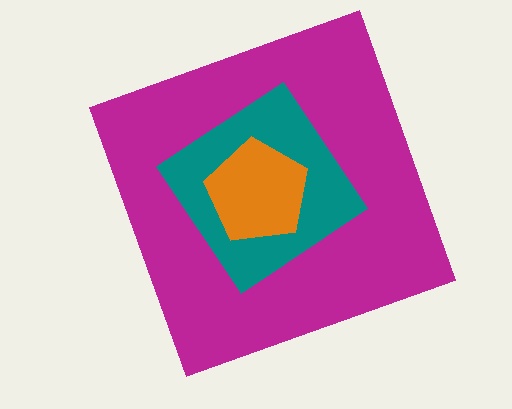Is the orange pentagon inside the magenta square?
Yes.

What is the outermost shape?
The magenta square.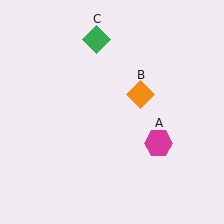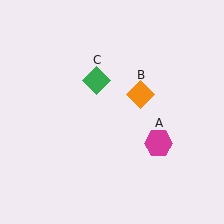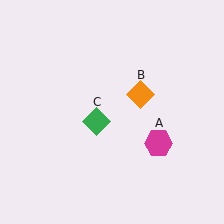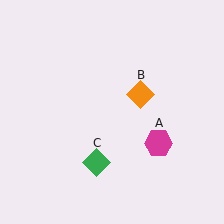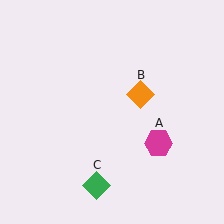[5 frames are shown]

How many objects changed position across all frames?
1 object changed position: green diamond (object C).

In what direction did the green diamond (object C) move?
The green diamond (object C) moved down.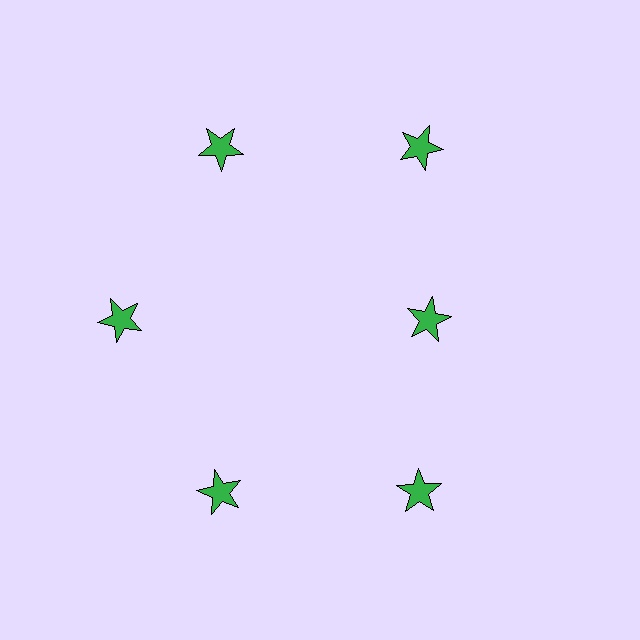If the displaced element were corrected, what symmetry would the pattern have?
It would have 6-fold rotational symmetry — the pattern would map onto itself every 60 degrees.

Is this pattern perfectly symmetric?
No. The 6 green stars are arranged in a ring, but one element near the 3 o'clock position is pulled inward toward the center, breaking the 6-fold rotational symmetry.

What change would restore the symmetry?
The symmetry would be restored by moving it outward, back onto the ring so that all 6 stars sit at equal angles and equal distance from the center.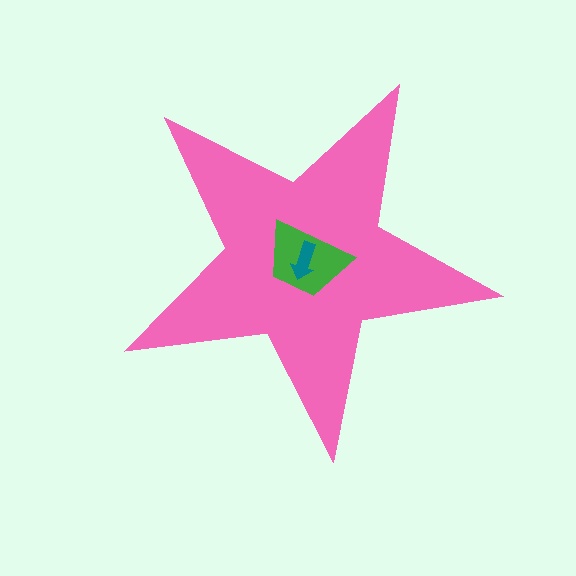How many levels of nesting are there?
3.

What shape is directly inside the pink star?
The green trapezoid.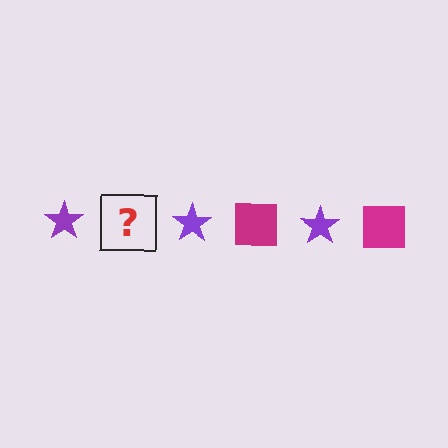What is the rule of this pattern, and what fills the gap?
The rule is that the pattern alternates between purple star and magenta square. The gap should be filled with a magenta square.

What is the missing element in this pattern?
The missing element is a magenta square.